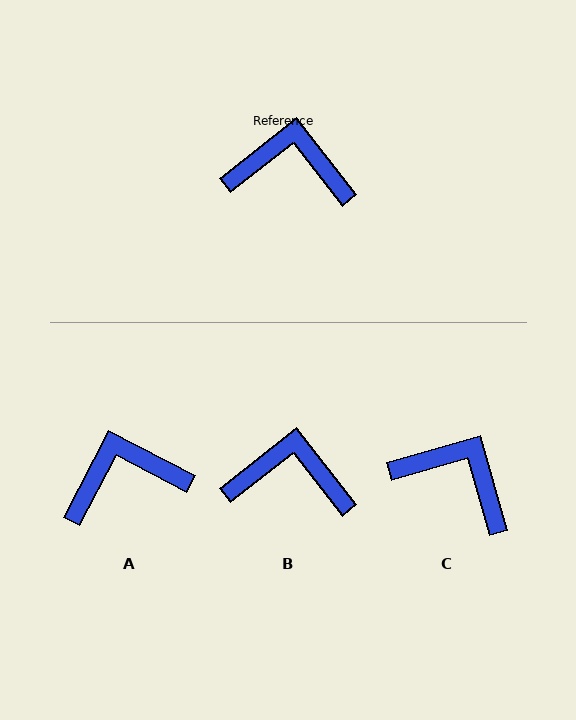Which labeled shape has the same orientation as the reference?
B.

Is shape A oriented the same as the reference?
No, it is off by about 24 degrees.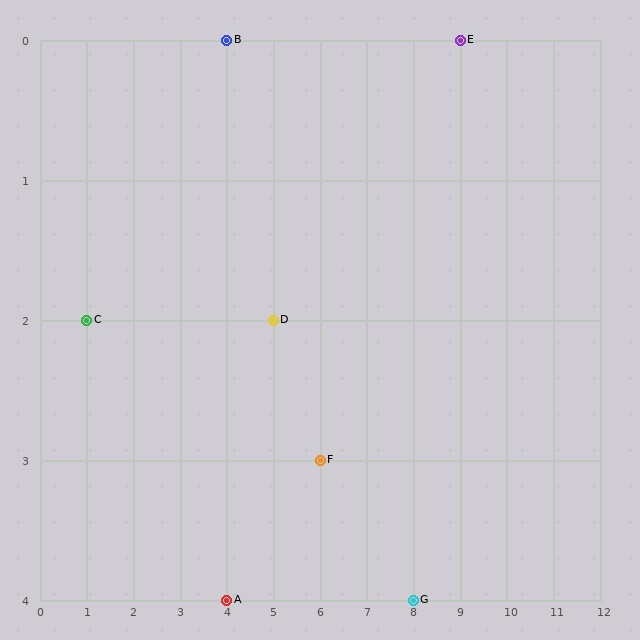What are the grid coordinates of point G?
Point G is at grid coordinates (8, 4).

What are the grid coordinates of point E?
Point E is at grid coordinates (9, 0).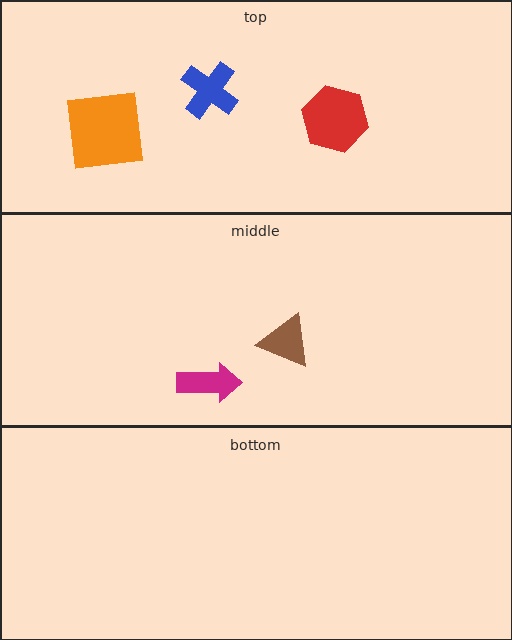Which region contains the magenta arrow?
The middle region.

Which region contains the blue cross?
The top region.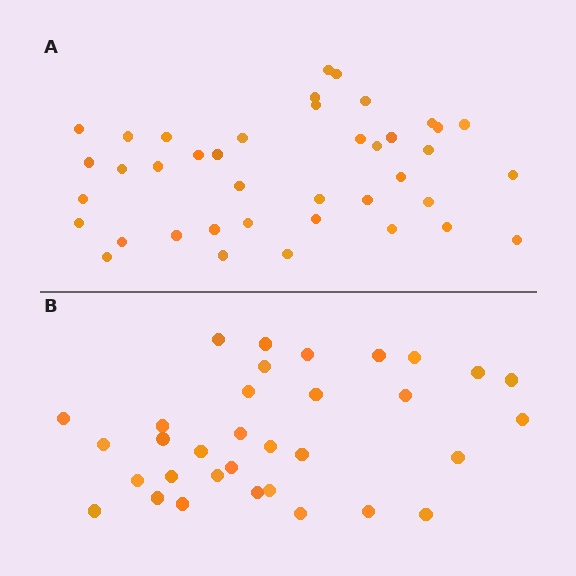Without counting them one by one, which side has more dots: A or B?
Region A (the top region) has more dots.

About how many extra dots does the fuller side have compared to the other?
Region A has roughly 8 or so more dots than region B.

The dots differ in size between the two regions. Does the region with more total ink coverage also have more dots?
No. Region B has more total ink coverage because its dots are larger, but region A actually contains more individual dots. Total area can be misleading — the number of items is what matters here.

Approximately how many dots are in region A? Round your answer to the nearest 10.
About 40 dots.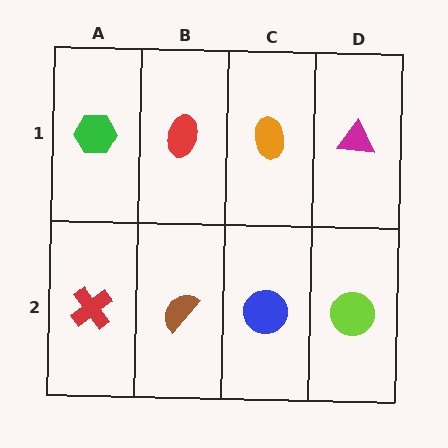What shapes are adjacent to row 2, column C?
An orange ellipse (row 1, column C), a brown semicircle (row 2, column B), a lime circle (row 2, column D).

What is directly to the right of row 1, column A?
A red ellipse.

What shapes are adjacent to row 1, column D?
A lime circle (row 2, column D), an orange ellipse (row 1, column C).